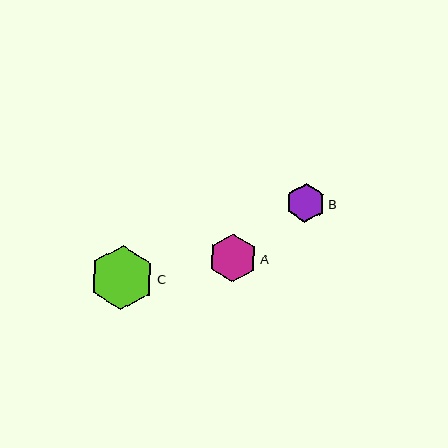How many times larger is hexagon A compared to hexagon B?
Hexagon A is approximately 1.2 times the size of hexagon B.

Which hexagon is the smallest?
Hexagon B is the smallest with a size of approximately 39 pixels.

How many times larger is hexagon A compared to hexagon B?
Hexagon A is approximately 1.2 times the size of hexagon B.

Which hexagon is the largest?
Hexagon C is the largest with a size of approximately 65 pixels.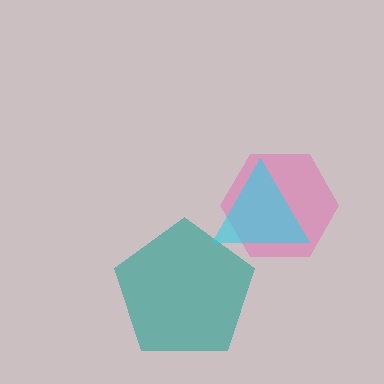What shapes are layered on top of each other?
The layered shapes are: a teal pentagon, a pink hexagon, a cyan triangle.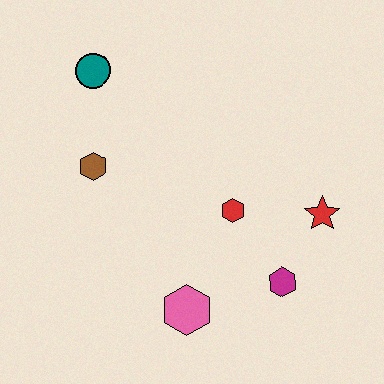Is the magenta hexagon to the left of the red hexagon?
No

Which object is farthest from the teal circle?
The magenta hexagon is farthest from the teal circle.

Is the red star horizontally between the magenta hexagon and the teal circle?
No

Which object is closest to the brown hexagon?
The teal circle is closest to the brown hexagon.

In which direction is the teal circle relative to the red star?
The teal circle is to the left of the red star.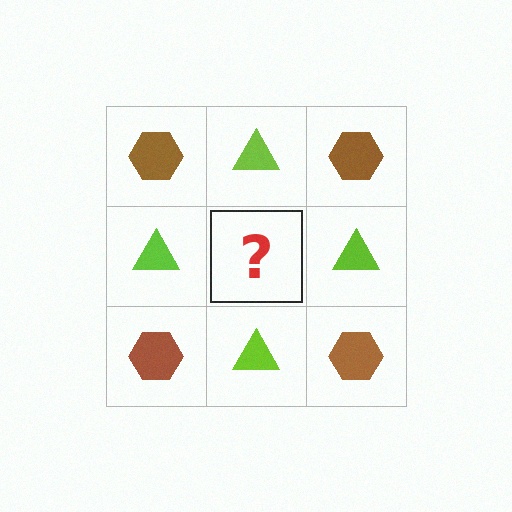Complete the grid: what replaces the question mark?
The question mark should be replaced with a brown hexagon.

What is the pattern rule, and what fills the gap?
The rule is that it alternates brown hexagon and lime triangle in a checkerboard pattern. The gap should be filled with a brown hexagon.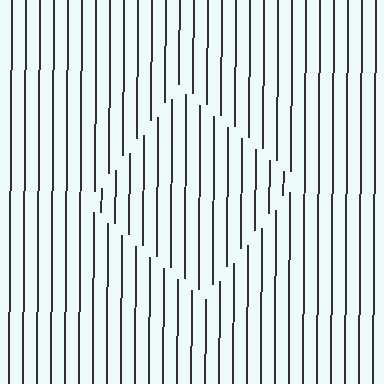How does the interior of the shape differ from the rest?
The interior of the shape contains the same grating, shifted by half a period — the contour is defined by the phase discontinuity where line-ends from the inner and outer gratings abut.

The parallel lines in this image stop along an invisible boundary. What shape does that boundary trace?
An illusory square. The interior of the shape contains the same grating, shifted by half a period — the contour is defined by the phase discontinuity where line-ends from the inner and outer gratings abut.